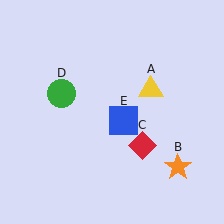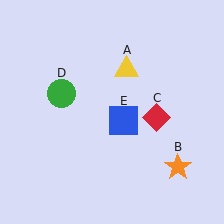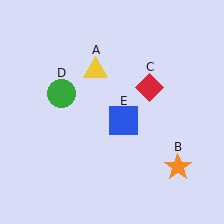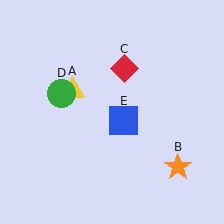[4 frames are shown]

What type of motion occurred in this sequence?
The yellow triangle (object A), red diamond (object C) rotated counterclockwise around the center of the scene.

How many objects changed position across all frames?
2 objects changed position: yellow triangle (object A), red diamond (object C).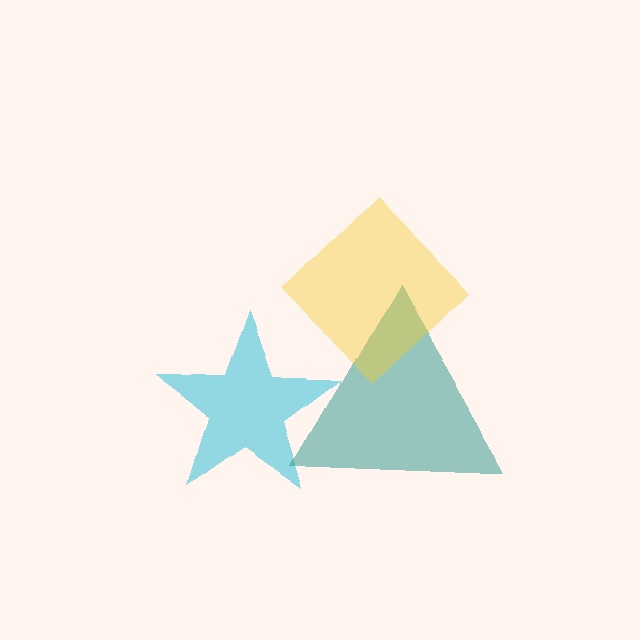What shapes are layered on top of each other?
The layered shapes are: a cyan star, a teal triangle, a yellow diamond.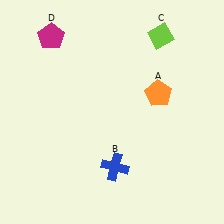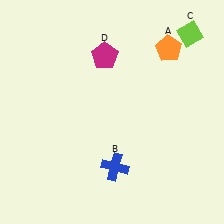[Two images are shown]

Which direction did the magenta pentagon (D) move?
The magenta pentagon (D) moved right.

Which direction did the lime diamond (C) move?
The lime diamond (C) moved right.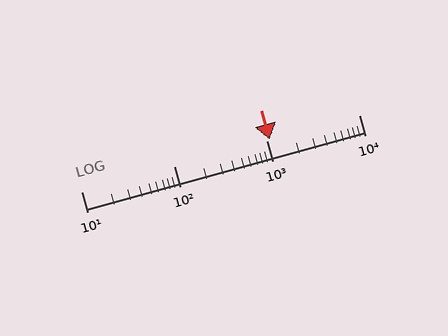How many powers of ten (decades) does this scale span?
The scale spans 3 decades, from 10 to 10000.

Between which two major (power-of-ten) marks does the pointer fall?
The pointer is between 1000 and 10000.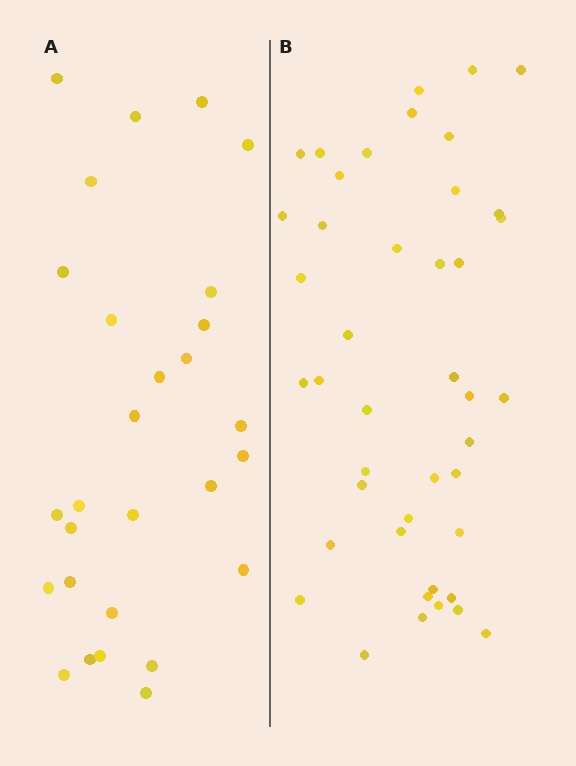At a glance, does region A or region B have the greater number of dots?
Region B (the right region) has more dots.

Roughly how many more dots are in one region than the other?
Region B has approximately 15 more dots than region A.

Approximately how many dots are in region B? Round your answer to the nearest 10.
About 40 dots. (The exact count is 43, which rounds to 40.)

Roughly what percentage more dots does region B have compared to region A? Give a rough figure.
About 55% more.